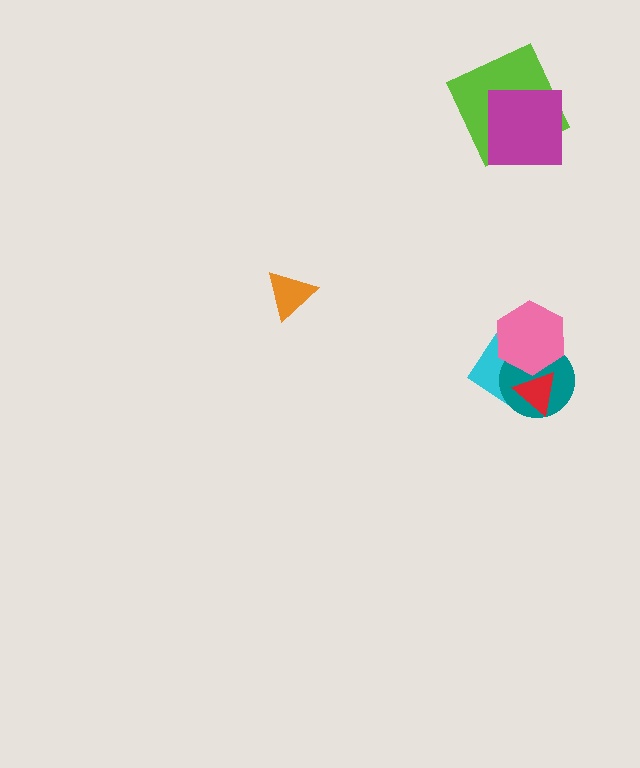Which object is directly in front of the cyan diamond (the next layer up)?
The teal circle is directly in front of the cyan diamond.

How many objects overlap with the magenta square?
1 object overlaps with the magenta square.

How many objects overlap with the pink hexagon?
3 objects overlap with the pink hexagon.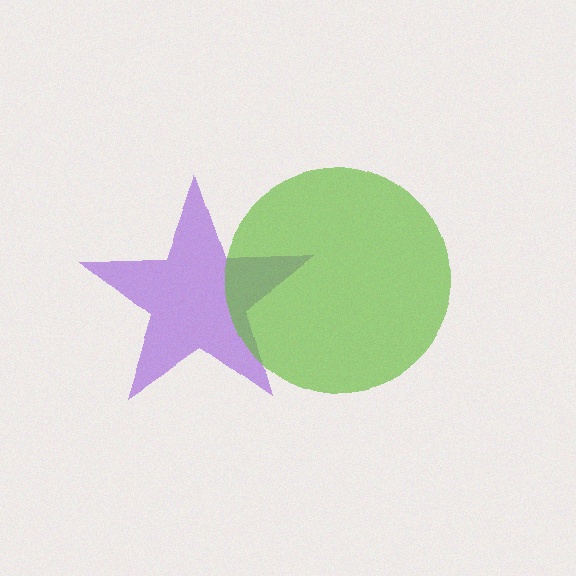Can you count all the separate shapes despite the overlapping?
Yes, there are 2 separate shapes.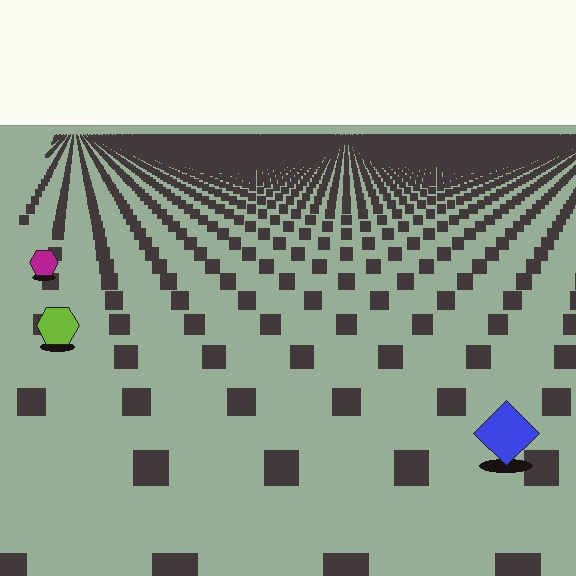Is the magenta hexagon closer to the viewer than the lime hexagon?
No. The lime hexagon is closer — you can tell from the texture gradient: the ground texture is coarser near it.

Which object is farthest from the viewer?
The magenta hexagon is farthest from the viewer. It appears smaller and the ground texture around it is denser.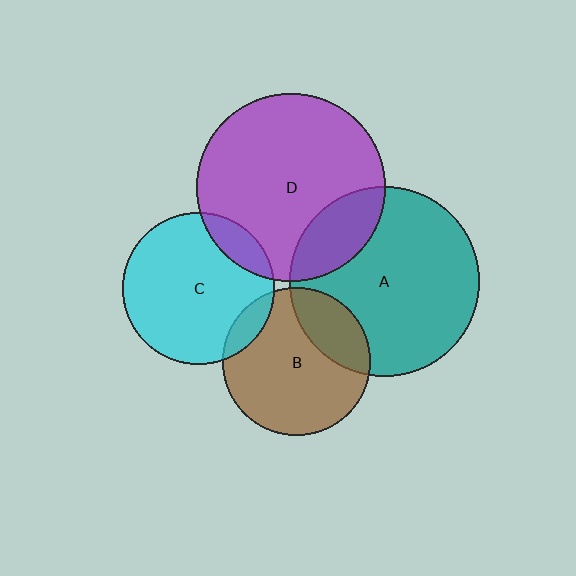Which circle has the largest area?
Circle A (teal).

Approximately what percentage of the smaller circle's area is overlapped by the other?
Approximately 25%.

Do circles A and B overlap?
Yes.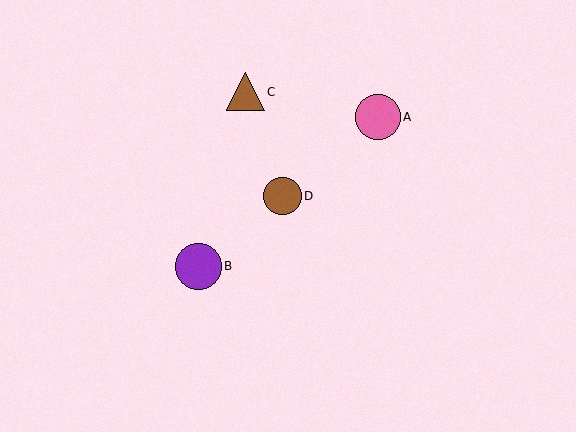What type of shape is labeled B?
Shape B is a purple circle.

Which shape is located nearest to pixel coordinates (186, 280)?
The purple circle (labeled B) at (198, 266) is nearest to that location.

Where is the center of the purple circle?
The center of the purple circle is at (198, 266).